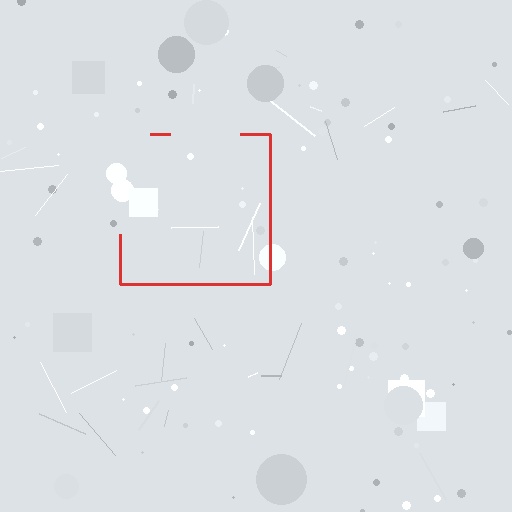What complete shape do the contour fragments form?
The contour fragments form a square.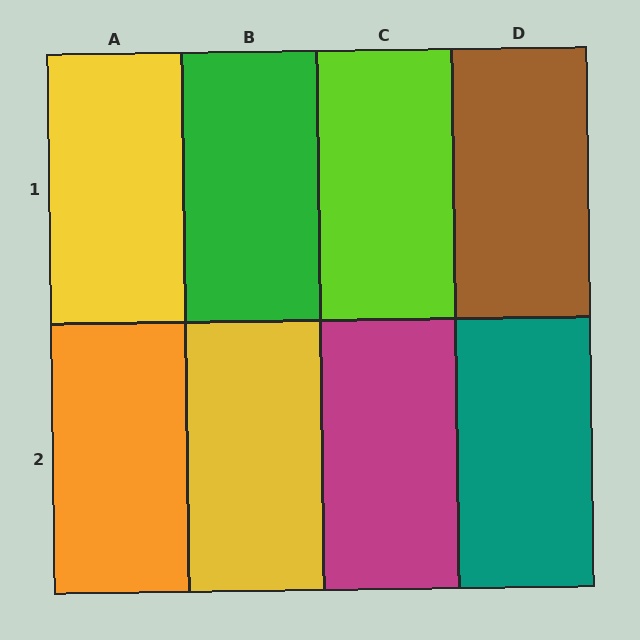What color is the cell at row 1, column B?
Green.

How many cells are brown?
1 cell is brown.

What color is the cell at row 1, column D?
Brown.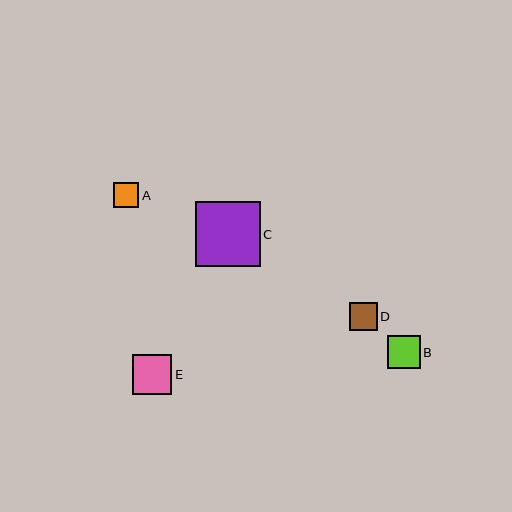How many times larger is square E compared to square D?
Square E is approximately 1.4 times the size of square D.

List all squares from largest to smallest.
From largest to smallest: C, E, B, D, A.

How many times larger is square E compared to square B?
Square E is approximately 1.2 times the size of square B.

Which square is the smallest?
Square A is the smallest with a size of approximately 25 pixels.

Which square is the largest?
Square C is the largest with a size of approximately 65 pixels.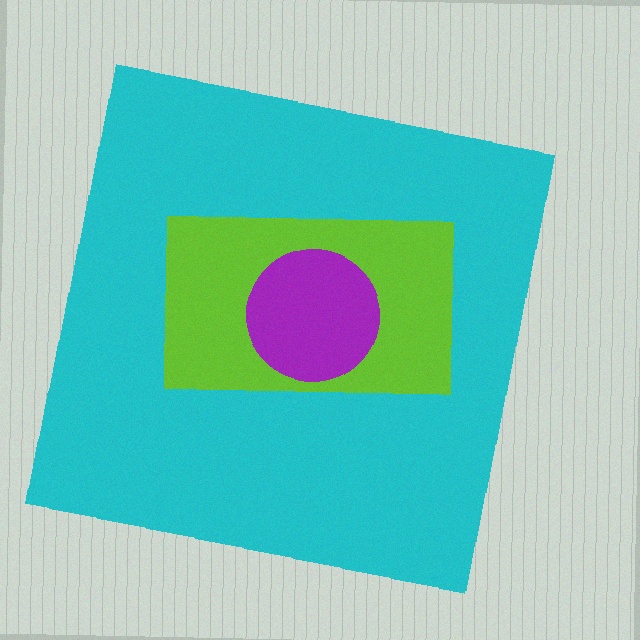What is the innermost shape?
The purple circle.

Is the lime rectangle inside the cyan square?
Yes.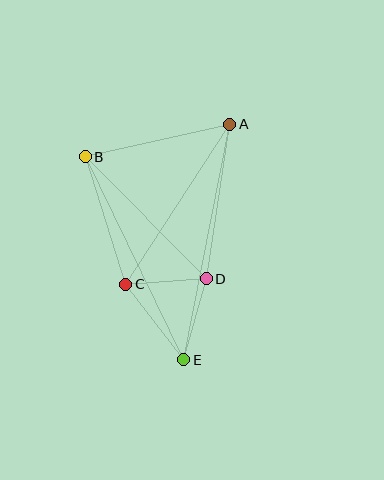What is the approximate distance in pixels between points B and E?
The distance between B and E is approximately 226 pixels.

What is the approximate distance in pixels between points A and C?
The distance between A and C is approximately 191 pixels.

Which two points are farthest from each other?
Points A and E are farthest from each other.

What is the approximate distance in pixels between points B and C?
The distance between B and C is approximately 134 pixels.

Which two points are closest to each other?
Points C and D are closest to each other.